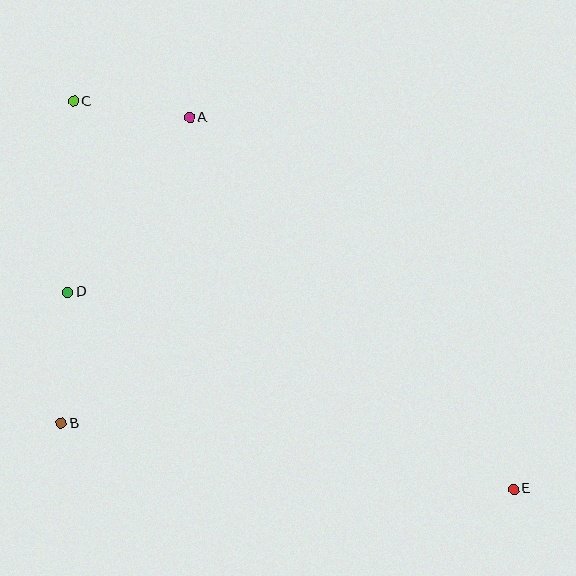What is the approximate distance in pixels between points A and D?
The distance between A and D is approximately 213 pixels.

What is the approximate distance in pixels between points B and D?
The distance between B and D is approximately 131 pixels.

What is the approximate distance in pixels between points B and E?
The distance between B and E is approximately 457 pixels.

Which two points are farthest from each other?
Points C and E are farthest from each other.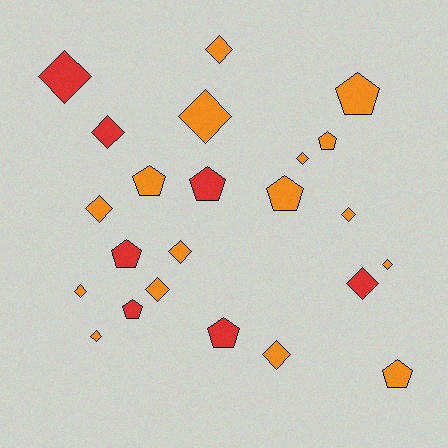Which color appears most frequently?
Orange, with 16 objects.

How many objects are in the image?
There are 23 objects.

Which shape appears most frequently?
Diamond, with 14 objects.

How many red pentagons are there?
There are 4 red pentagons.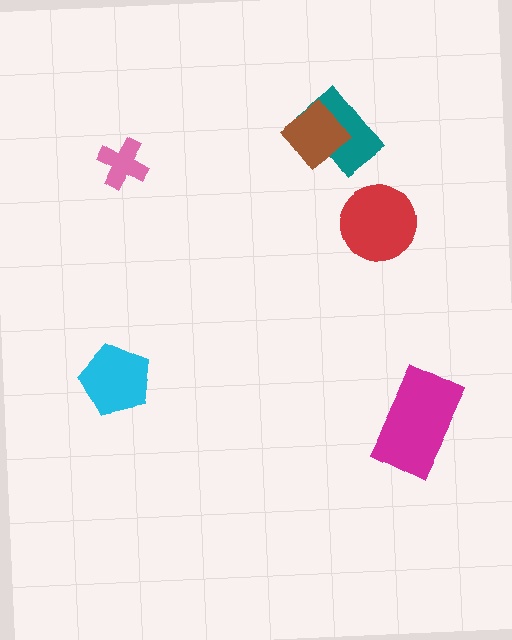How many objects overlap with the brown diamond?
1 object overlaps with the brown diamond.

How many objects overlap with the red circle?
0 objects overlap with the red circle.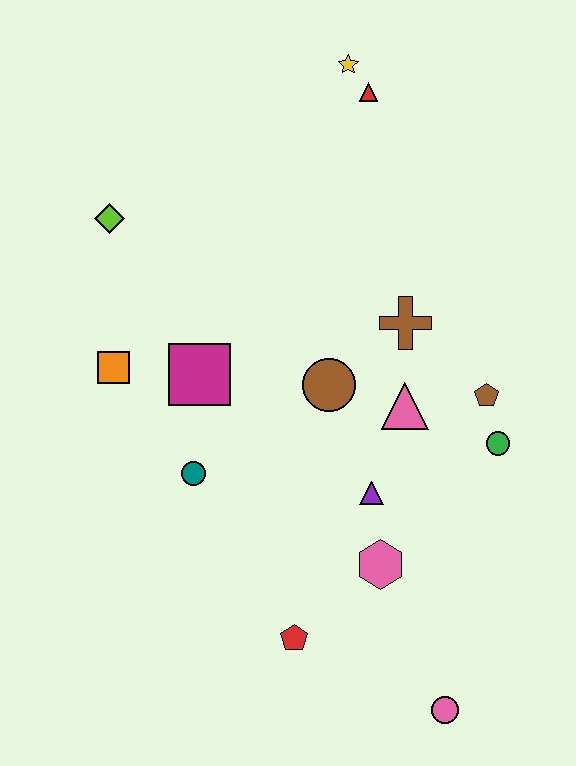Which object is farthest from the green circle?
The lime diamond is farthest from the green circle.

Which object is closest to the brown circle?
The pink triangle is closest to the brown circle.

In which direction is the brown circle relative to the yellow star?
The brown circle is below the yellow star.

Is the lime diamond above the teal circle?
Yes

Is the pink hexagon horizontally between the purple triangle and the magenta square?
No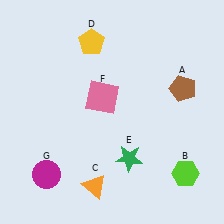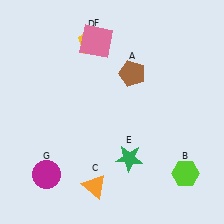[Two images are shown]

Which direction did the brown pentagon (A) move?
The brown pentagon (A) moved left.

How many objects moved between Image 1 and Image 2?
2 objects moved between the two images.